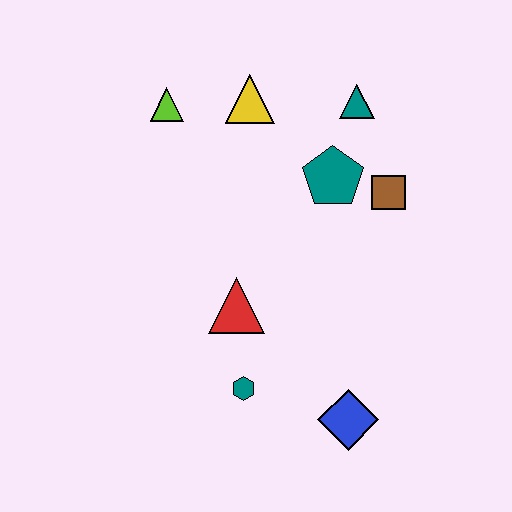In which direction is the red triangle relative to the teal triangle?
The red triangle is below the teal triangle.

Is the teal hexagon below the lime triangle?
Yes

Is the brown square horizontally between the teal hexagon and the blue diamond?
No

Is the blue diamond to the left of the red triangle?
No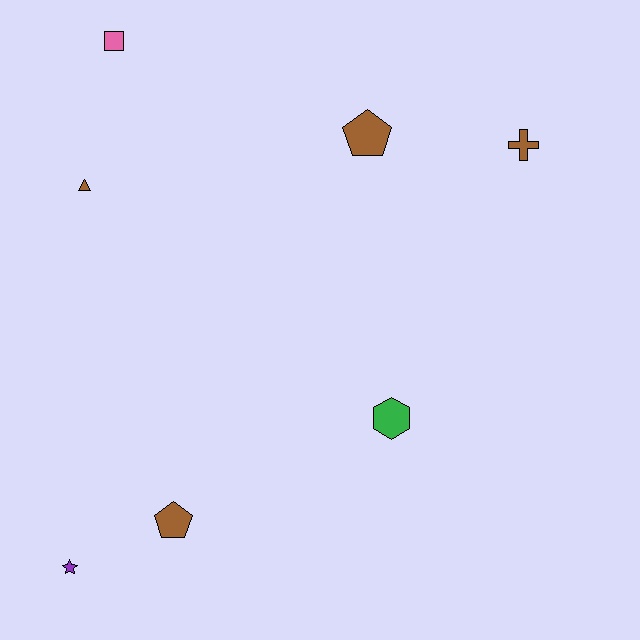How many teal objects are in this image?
There are no teal objects.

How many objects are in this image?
There are 7 objects.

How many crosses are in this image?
There is 1 cross.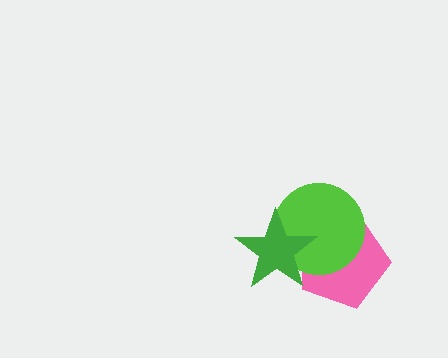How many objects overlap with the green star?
2 objects overlap with the green star.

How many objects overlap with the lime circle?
2 objects overlap with the lime circle.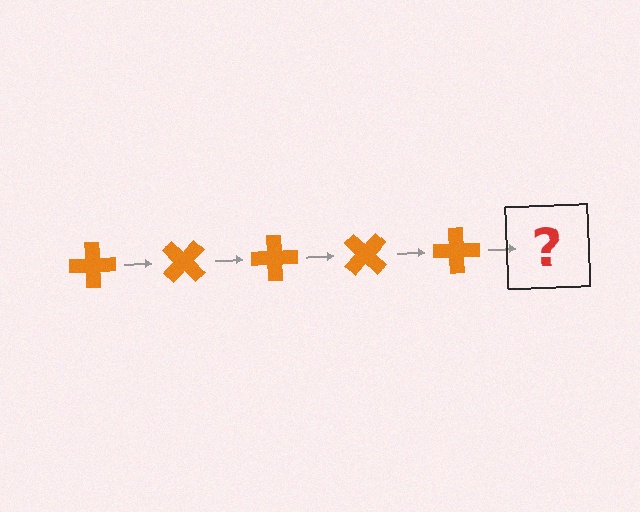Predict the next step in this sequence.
The next step is an orange cross rotated 225 degrees.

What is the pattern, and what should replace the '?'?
The pattern is that the cross rotates 45 degrees each step. The '?' should be an orange cross rotated 225 degrees.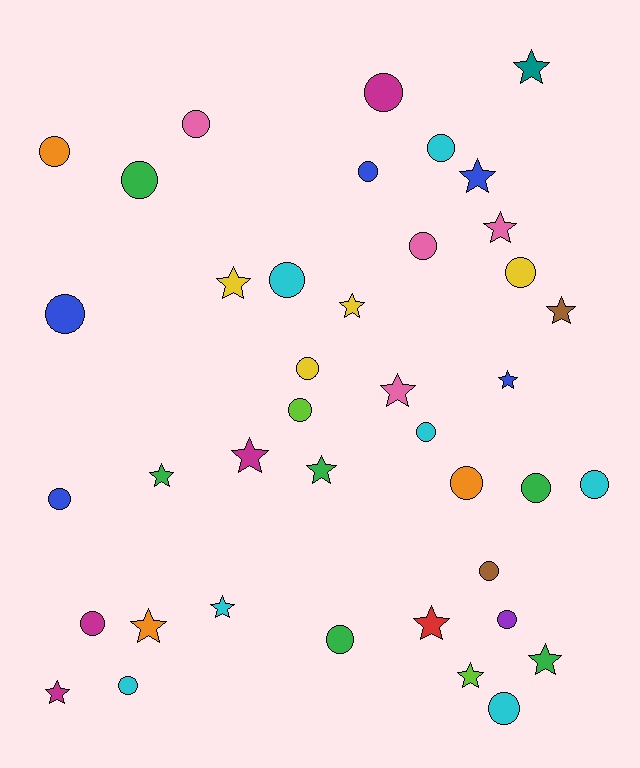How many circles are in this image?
There are 23 circles.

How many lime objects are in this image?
There are 2 lime objects.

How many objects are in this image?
There are 40 objects.